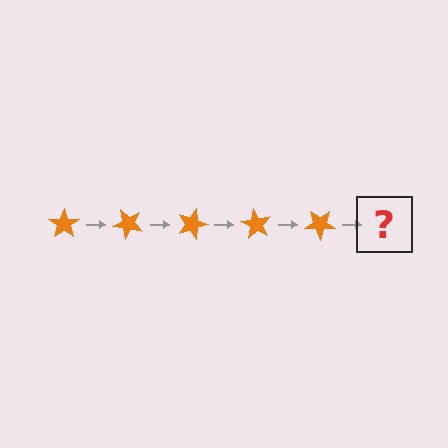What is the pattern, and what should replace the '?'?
The pattern is that the star rotates 45 degrees each step. The '?' should be an orange star rotated 225 degrees.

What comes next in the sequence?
The next element should be an orange star rotated 225 degrees.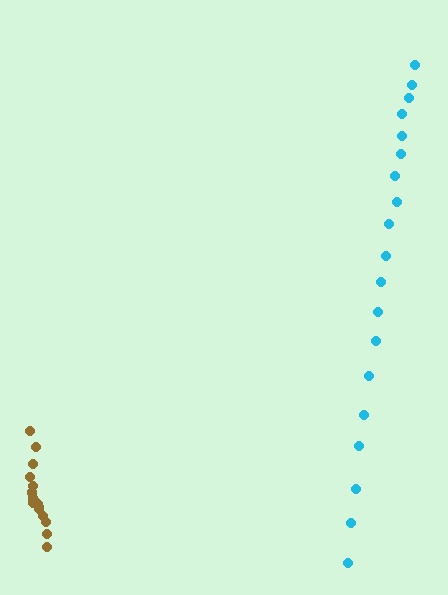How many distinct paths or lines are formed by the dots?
There are 2 distinct paths.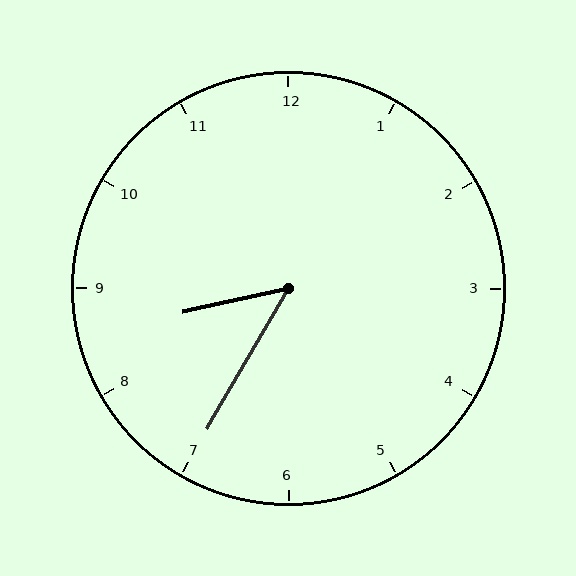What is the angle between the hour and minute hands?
Approximately 48 degrees.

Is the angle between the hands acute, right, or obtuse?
It is acute.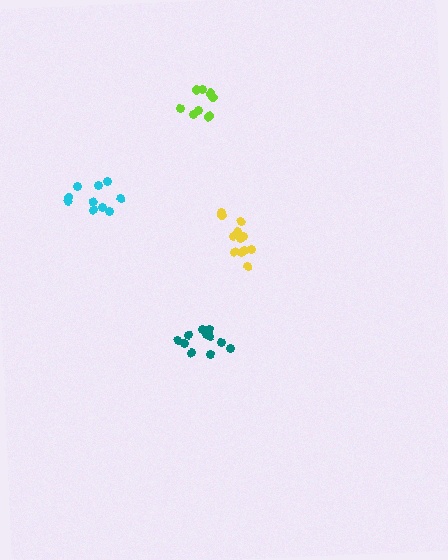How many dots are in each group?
Group 1: 8 dots, Group 2: 12 dots, Group 3: 10 dots, Group 4: 12 dots (42 total).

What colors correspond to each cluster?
The clusters are colored: lime, teal, cyan, yellow.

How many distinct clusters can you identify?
There are 4 distinct clusters.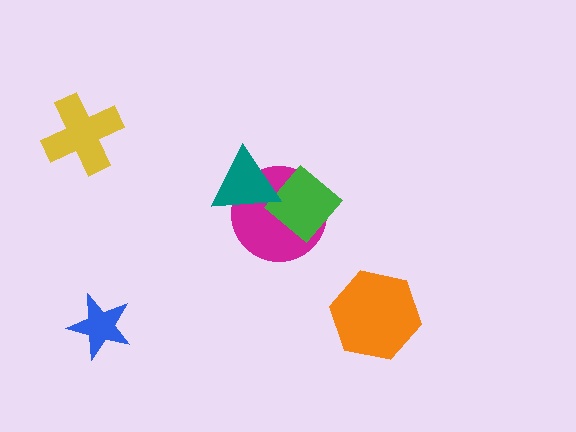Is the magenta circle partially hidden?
Yes, it is partially covered by another shape.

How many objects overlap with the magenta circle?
2 objects overlap with the magenta circle.